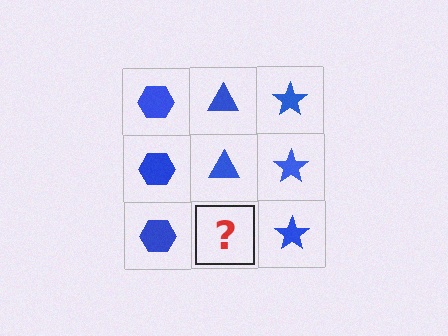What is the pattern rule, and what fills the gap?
The rule is that each column has a consistent shape. The gap should be filled with a blue triangle.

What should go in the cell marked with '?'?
The missing cell should contain a blue triangle.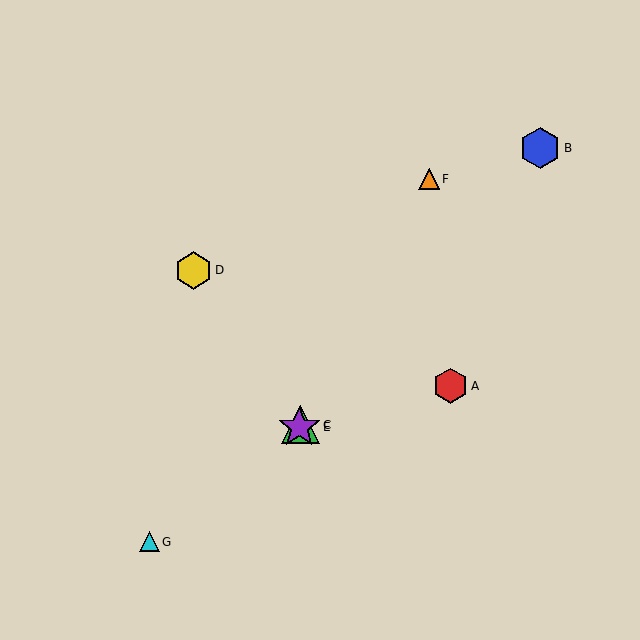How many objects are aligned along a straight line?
3 objects (C, E, F) are aligned along a straight line.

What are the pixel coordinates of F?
Object F is at (429, 179).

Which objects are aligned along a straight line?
Objects C, E, F are aligned along a straight line.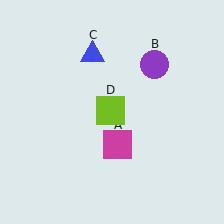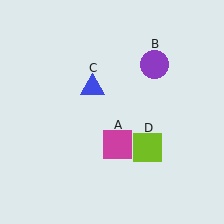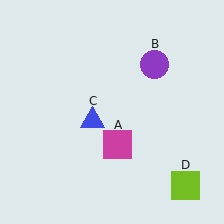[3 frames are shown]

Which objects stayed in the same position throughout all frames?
Magenta square (object A) and purple circle (object B) remained stationary.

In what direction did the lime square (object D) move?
The lime square (object D) moved down and to the right.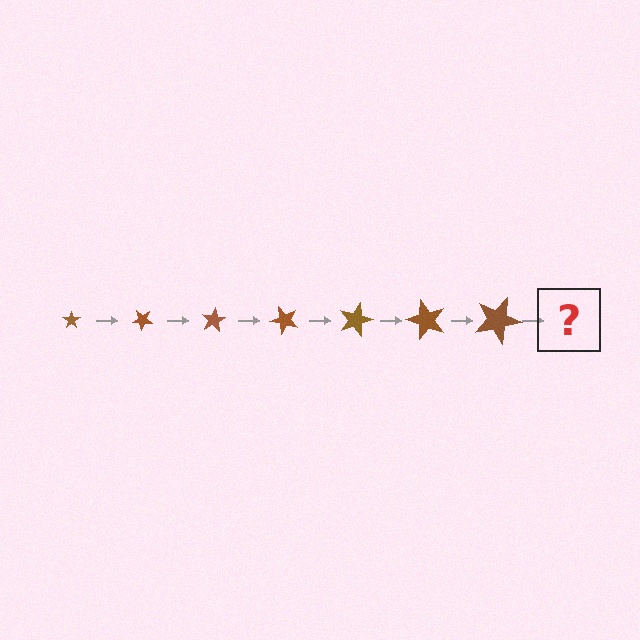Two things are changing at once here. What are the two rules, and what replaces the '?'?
The two rules are that the star grows larger each step and it rotates 40 degrees each step. The '?' should be a star, larger than the previous one and rotated 280 degrees from the start.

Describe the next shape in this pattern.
It should be a star, larger than the previous one and rotated 280 degrees from the start.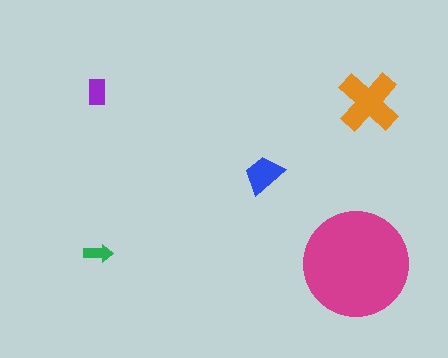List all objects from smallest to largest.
The green arrow, the purple rectangle, the blue trapezoid, the orange cross, the magenta circle.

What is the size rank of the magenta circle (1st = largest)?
1st.